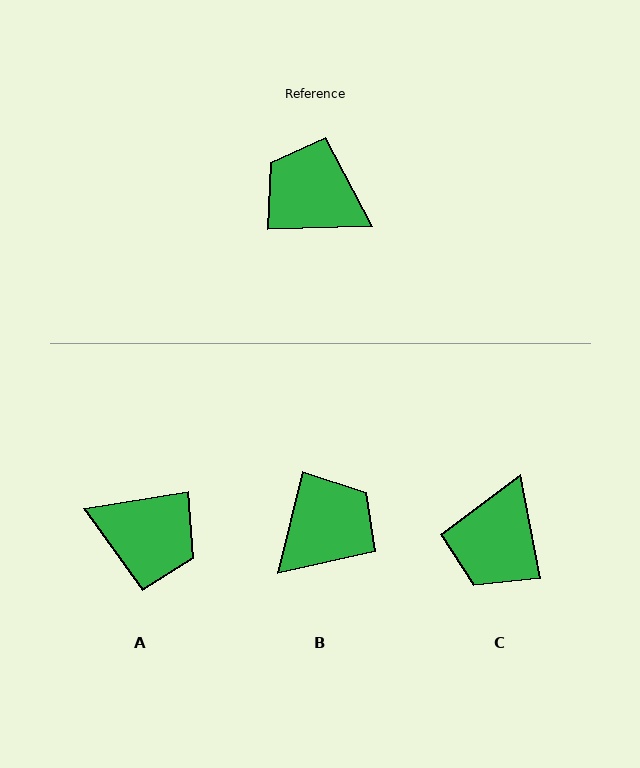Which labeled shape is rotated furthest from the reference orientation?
A, about 173 degrees away.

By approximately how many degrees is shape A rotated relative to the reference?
Approximately 173 degrees clockwise.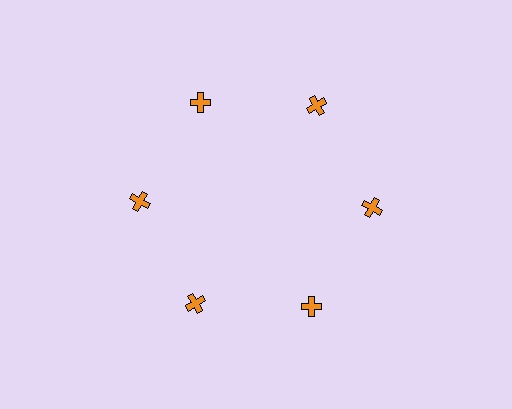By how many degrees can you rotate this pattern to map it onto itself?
The pattern maps onto itself every 60 degrees of rotation.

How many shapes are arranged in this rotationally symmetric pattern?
There are 6 shapes, arranged in 6 groups of 1.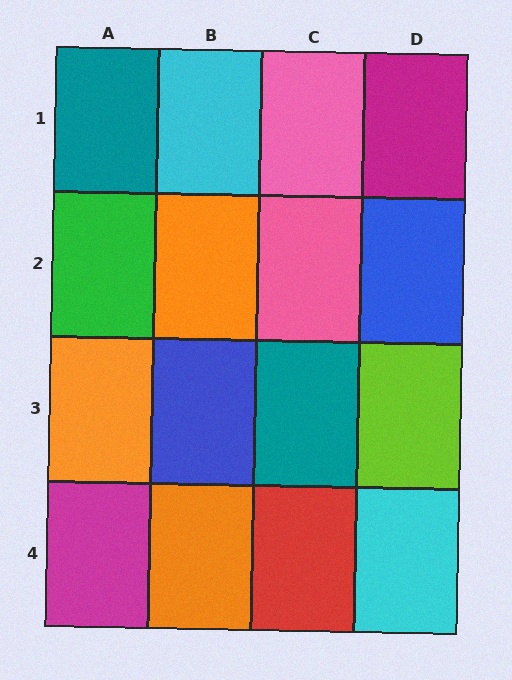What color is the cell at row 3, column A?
Orange.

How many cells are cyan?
2 cells are cyan.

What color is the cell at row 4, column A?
Magenta.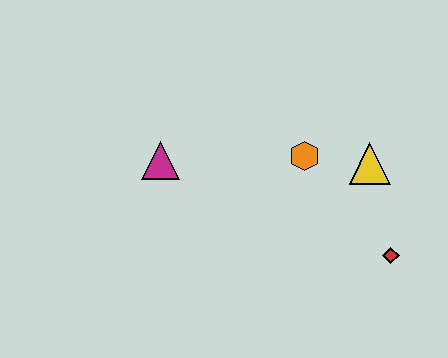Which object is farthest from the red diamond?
The magenta triangle is farthest from the red diamond.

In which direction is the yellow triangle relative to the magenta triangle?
The yellow triangle is to the right of the magenta triangle.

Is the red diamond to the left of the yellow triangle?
No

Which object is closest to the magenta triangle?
The orange hexagon is closest to the magenta triangle.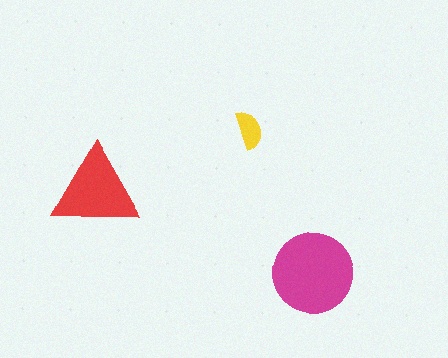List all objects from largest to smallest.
The magenta circle, the red triangle, the yellow semicircle.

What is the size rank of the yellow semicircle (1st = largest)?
3rd.